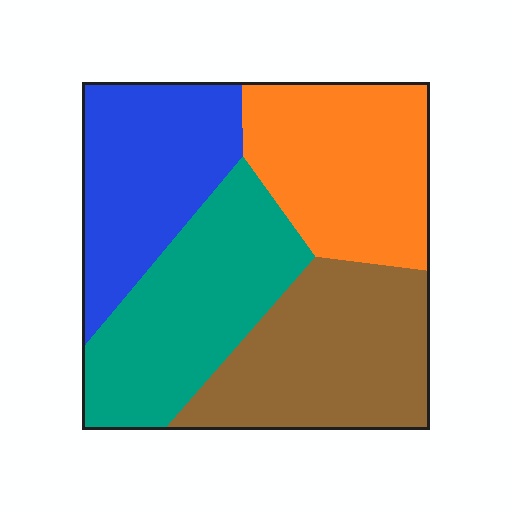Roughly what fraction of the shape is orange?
Orange covers 25% of the shape.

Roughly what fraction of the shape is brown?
Brown takes up about one quarter (1/4) of the shape.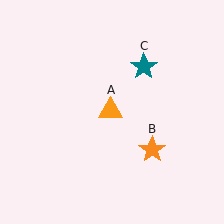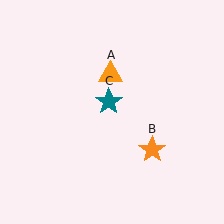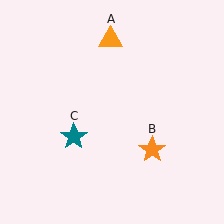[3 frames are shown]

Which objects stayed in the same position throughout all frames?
Orange star (object B) remained stationary.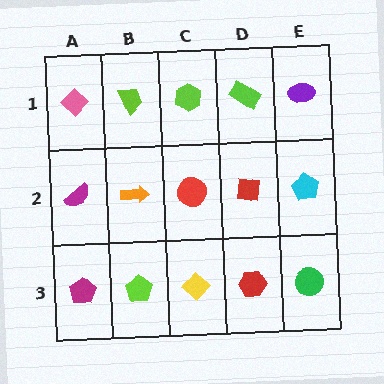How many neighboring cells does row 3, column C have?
3.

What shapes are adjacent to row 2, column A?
A pink diamond (row 1, column A), a magenta pentagon (row 3, column A), an orange arrow (row 2, column B).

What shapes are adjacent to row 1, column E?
A cyan pentagon (row 2, column E), a lime rectangle (row 1, column D).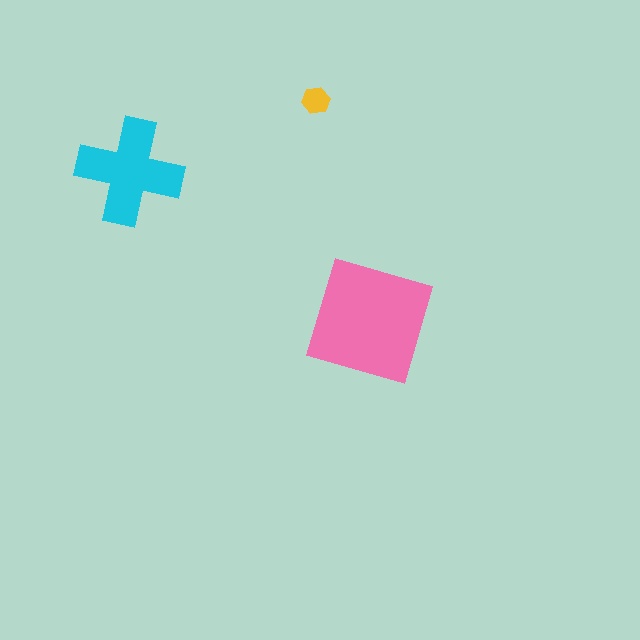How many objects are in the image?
There are 3 objects in the image.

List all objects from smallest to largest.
The yellow hexagon, the cyan cross, the pink square.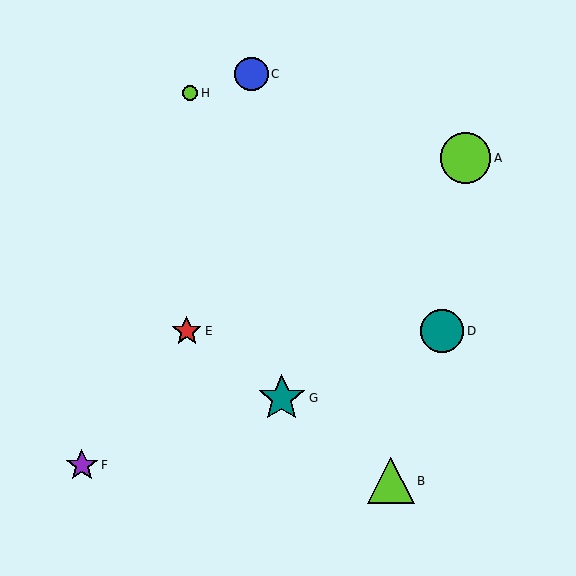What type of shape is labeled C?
Shape C is a blue circle.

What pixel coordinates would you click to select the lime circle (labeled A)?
Click at (465, 158) to select the lime circle A.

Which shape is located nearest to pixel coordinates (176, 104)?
The lime circle (labeled H) at (190, 93) is nearest to that location.